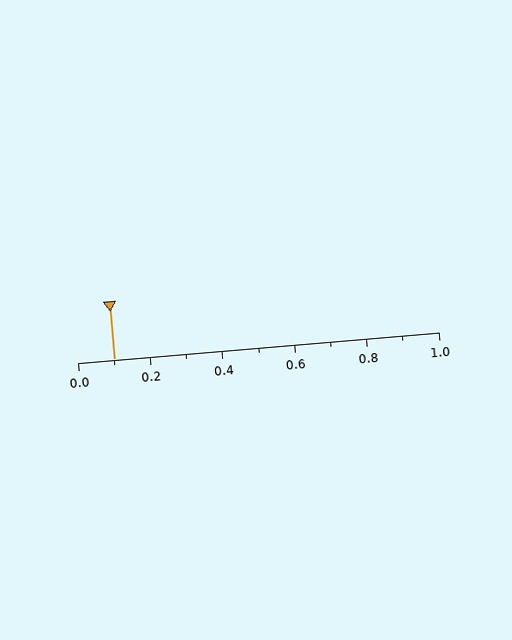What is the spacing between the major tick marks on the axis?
The major ticks are spaced 0.2 apart.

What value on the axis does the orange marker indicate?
The marker indicates approximately 0.1.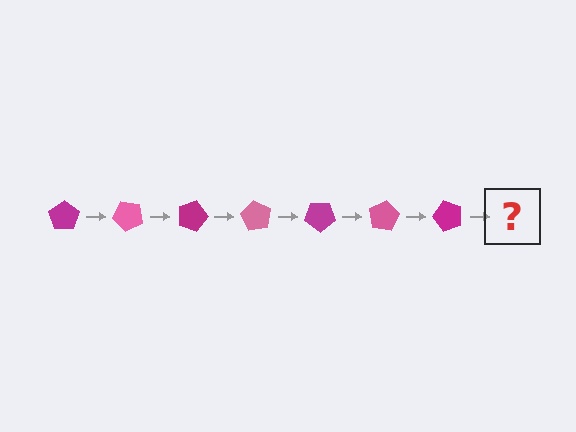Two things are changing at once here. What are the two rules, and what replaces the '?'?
The two rules are that it rotates 45 degrees each step and the color cycles through magenta and pink. The '?' should be a pink pentagon, rotated 315 degrees from the start.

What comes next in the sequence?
The next element should be a pink pentagon, rotated 315 degrees from the start.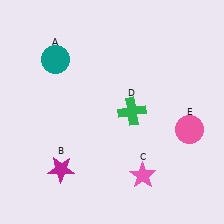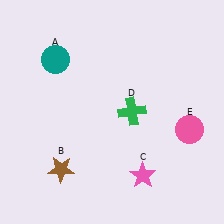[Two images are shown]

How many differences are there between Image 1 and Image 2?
There is 1 difference between the two images.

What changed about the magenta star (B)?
In Image 1, B is magenta. In Image 2, it changed to brown.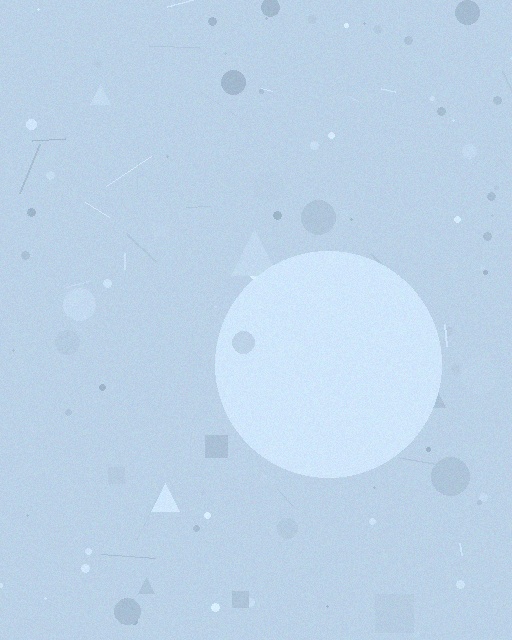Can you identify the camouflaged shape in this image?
The camouflaged shape is a circle.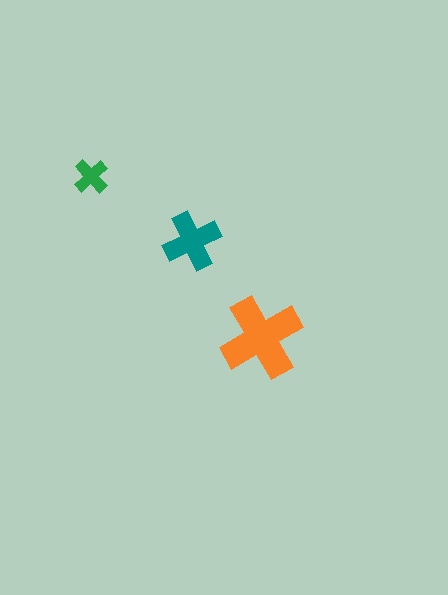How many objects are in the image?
There are 3 objects in the image.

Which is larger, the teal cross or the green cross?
The teal one.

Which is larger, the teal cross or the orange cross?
The orange one.